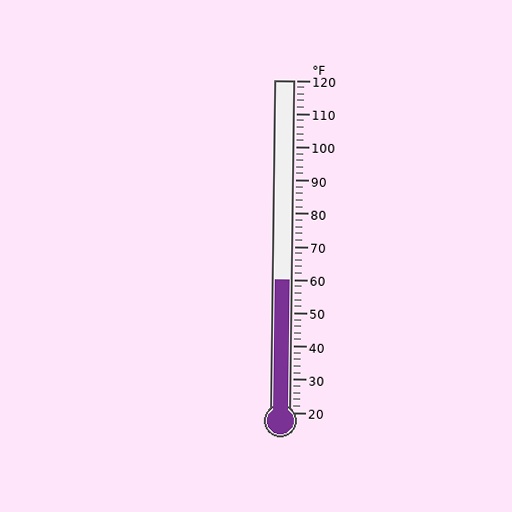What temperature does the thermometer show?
The thermometer shows approximately 60°F.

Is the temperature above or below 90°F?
The temperature is below 90°F.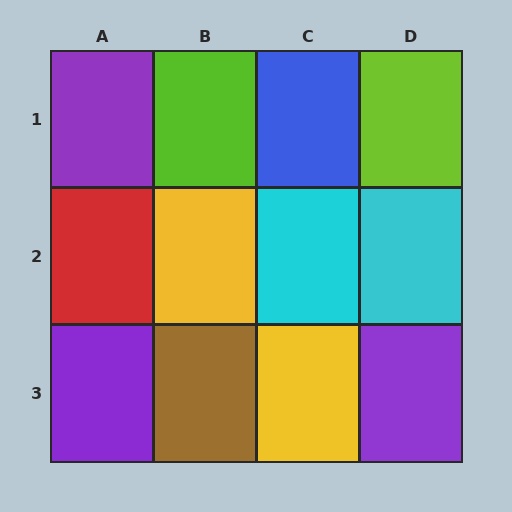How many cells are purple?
3 cells are purple.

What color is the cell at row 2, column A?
Red.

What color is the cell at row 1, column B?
Lime.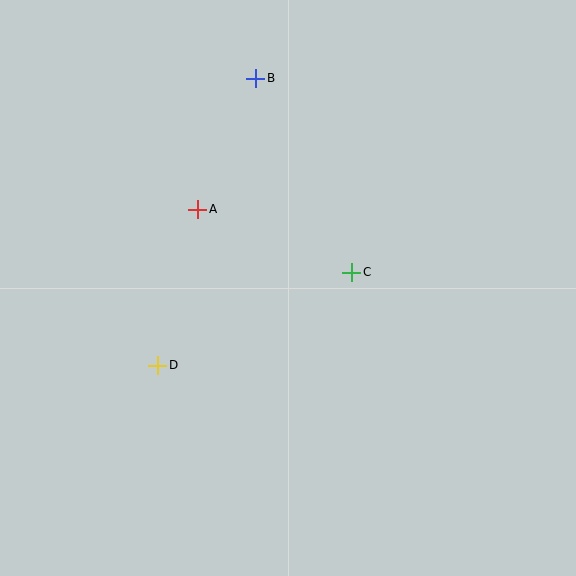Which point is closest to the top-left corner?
Point B is closest to the top-left corner.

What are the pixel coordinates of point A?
Point A is at (198, 209).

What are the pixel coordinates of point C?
Point C is at (352, 272).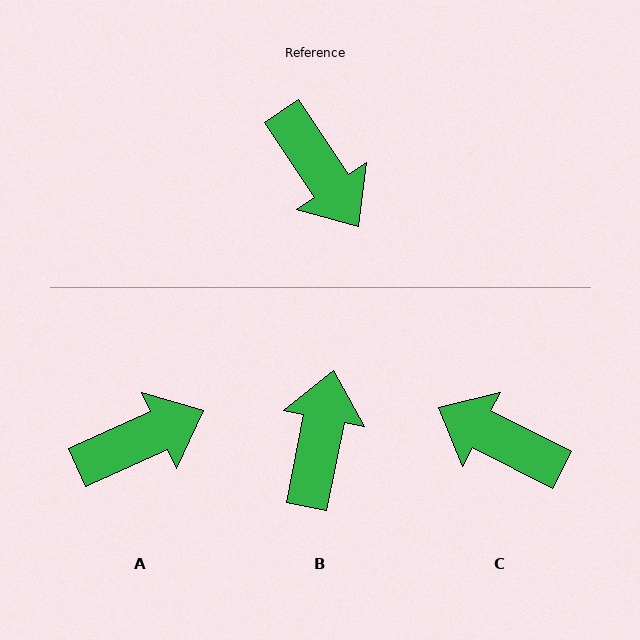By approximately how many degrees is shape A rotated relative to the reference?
Approximately 81 degrees counter-clockwise.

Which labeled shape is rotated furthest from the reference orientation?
C, about 151 degrees away.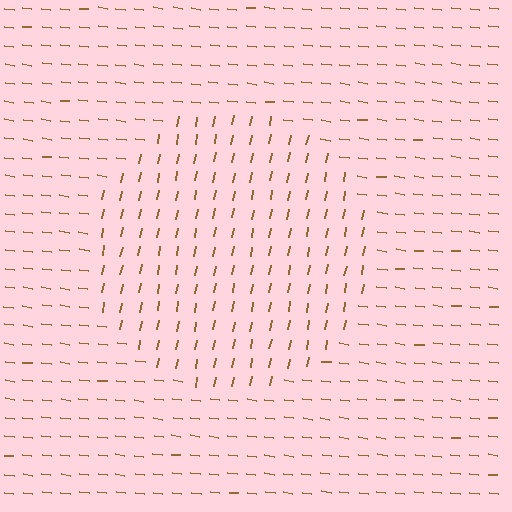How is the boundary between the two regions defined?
The boundary is defined purely by a change in line orientation (approximately 86 degrees difference). All lines are the same color and thickness.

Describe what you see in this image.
The image is filled with small brown line segments. A circle region in the image has lines oriented differently from the surrounding lines, creating a visible texture boundary.